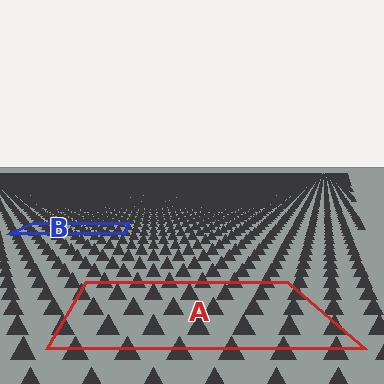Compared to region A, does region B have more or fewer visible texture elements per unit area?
Region B has more texture elements per unit area — they are packed more densely because it is farther away.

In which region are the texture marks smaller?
The texture marks are smaller in region B, because it is farther away.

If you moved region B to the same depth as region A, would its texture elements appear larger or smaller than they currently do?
They would appear larger. At a closer depth, the same texture elements are projected at a bigger on-screen size.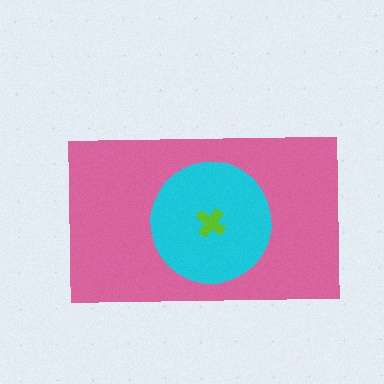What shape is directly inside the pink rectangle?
The cyan circle.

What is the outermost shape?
The pink rectangle.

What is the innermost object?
The lime cross.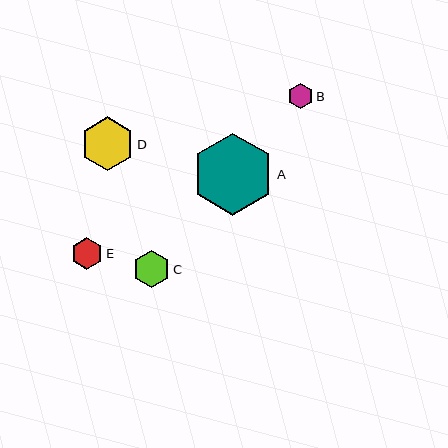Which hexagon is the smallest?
Hexagon B is the smallest with a size of approximately 25 pixels.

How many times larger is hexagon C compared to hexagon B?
Hexagon C is approximately 1.4 times the size of hexagon B.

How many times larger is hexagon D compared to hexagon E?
Hexagon D is approximately 1.7 times the size of hexagon E.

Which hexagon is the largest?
Hexagon A is the largest with a size of approximately 82 pixels.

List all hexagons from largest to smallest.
From largest to smallest: A, D, C, E, B.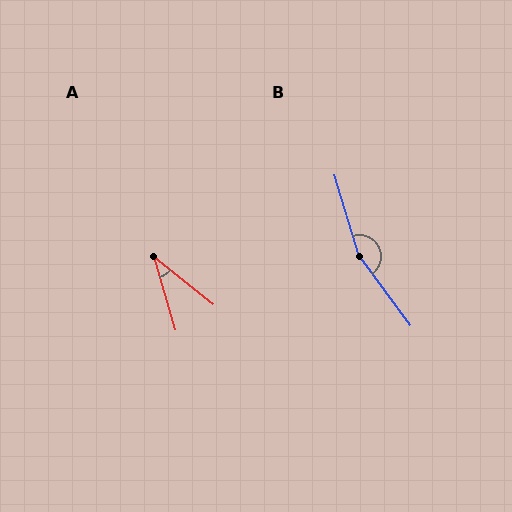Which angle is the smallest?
A, at approximately 35 degrees.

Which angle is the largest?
B, at approximately 160 degrees.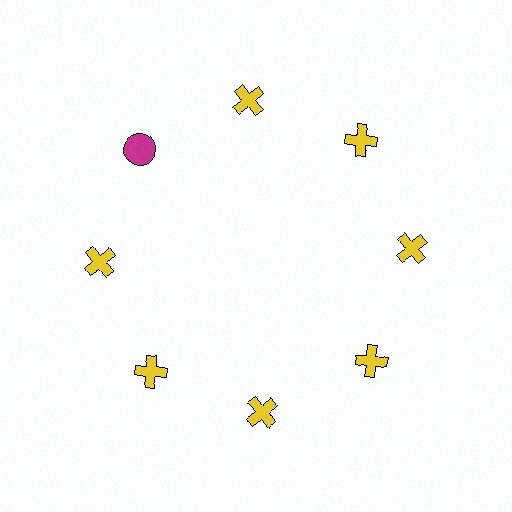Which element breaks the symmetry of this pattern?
The magenta circle at roughly the 10 o'clock position breaks the symmetry. All other shapes are yellow crosses.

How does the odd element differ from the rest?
It differs in both color (magenta instead of yellow) and shape (circle instead of cross).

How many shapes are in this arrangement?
There are 8 shapes arranged in a ring pattern.